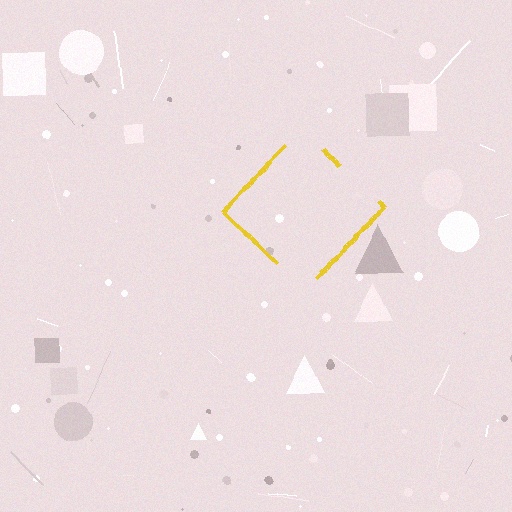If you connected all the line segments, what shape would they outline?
They would outline a diamond.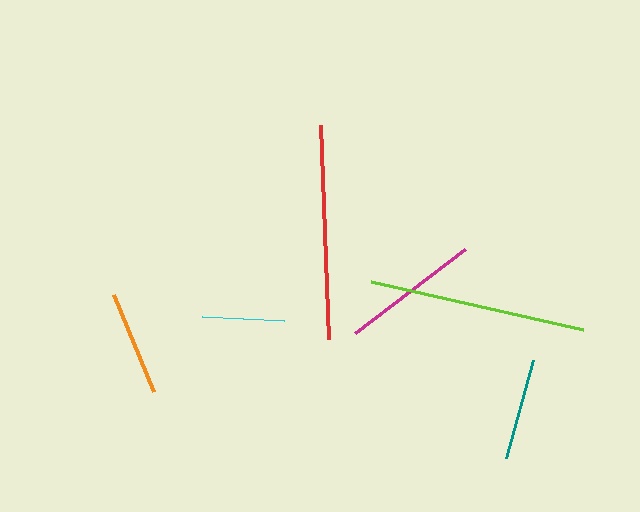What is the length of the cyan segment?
The cyan segment is approximately 83 pixels long.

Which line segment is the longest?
The lime line is the longest at approximately 217 pixels.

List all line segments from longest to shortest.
From longest to shortest: lime, red, magenta, orange, teal, cyan.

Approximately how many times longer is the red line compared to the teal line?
The red line is approximately 2.1 times the length of the teal line.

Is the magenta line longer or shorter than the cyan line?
The magenta line is longer than the cyan line.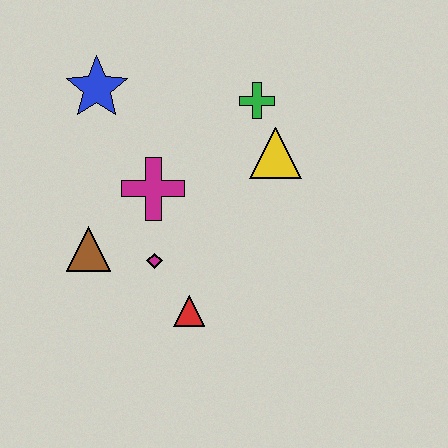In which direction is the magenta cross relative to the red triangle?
The magenta cross is above the red triangle.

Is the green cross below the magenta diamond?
No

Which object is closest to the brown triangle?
The magenta diamond is closest to the brown triangle.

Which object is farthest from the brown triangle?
The green cross is farthest from the brown triangle.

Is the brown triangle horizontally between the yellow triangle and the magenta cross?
No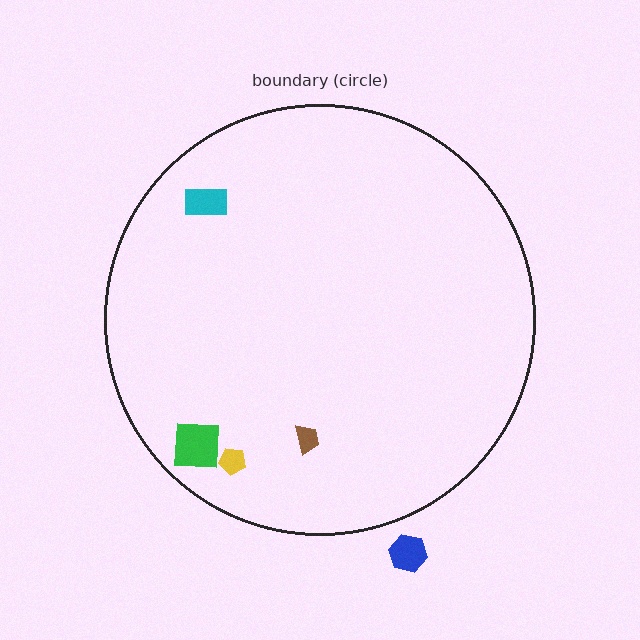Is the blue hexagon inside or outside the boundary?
Outside.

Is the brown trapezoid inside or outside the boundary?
Inside.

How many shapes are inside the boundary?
4 inside, 1 outside.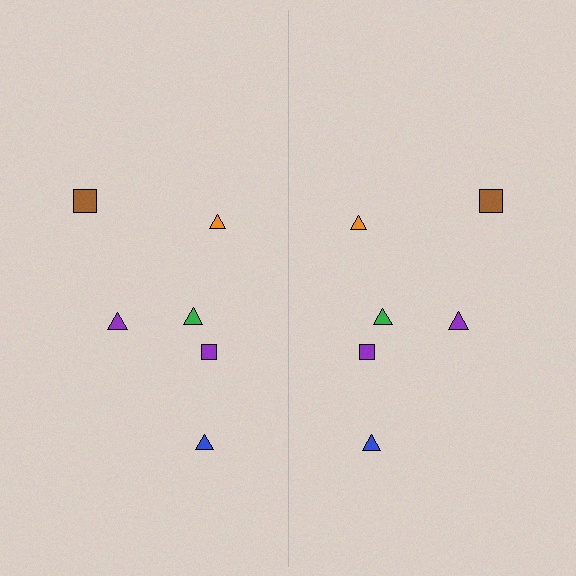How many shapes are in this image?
There are 12 shapes in this image.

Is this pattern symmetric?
Yes, this pattern has bilateral (reflection) symmetry.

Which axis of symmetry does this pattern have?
The pattern has a vertical axis of symmetry running through the center of the image.